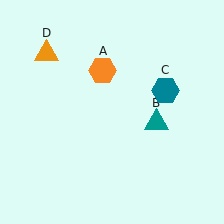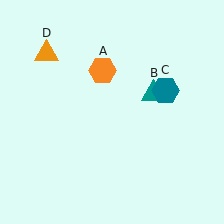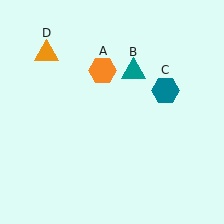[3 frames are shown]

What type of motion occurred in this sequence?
The teal triangle (object B) rotated counterclockwise around the center of the scene.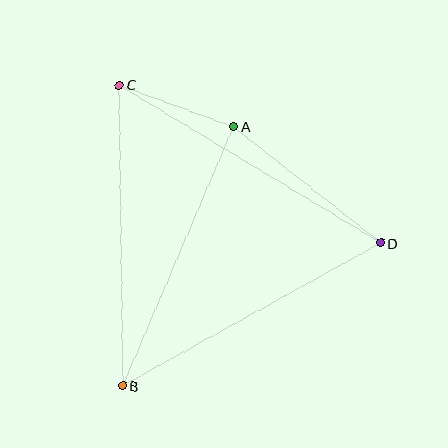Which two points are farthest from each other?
Points C and D are farthest from each other.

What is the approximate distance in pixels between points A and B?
The distance between A and B is approximately 282 pixels.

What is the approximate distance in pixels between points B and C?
The distance between B and C is approximately 301 pixels.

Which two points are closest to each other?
Points A and C are closest to each other.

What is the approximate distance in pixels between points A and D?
The distance between A and D is approximately 188 pixels.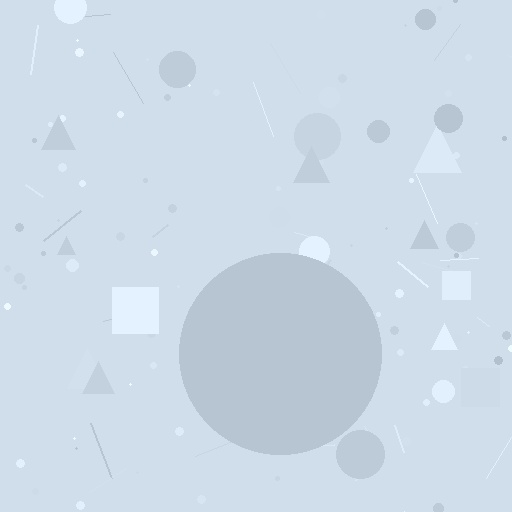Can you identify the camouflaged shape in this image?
The camouflaged shape is a circle.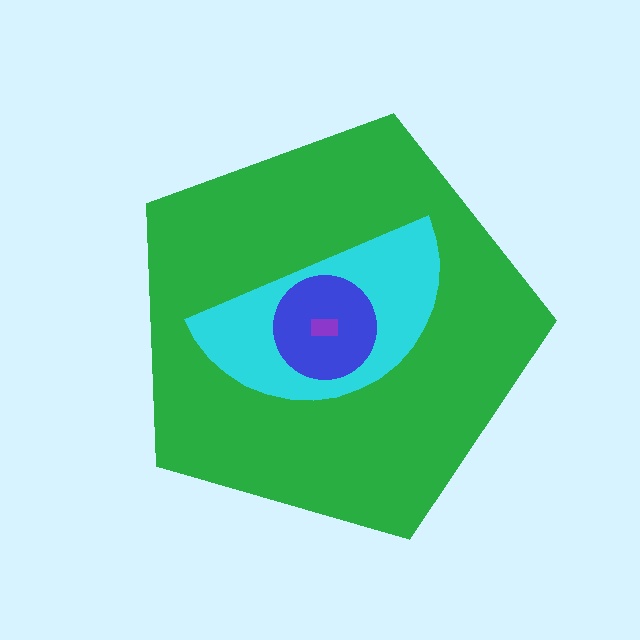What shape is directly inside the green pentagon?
The cyan semicircle.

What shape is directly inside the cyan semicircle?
The blue circle.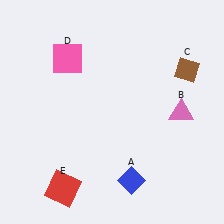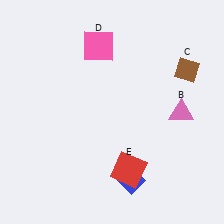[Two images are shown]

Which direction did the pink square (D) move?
The pink square (D) moved right.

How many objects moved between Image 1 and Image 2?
2 objects moved between the two images.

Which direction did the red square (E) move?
The red square (E) moved right.